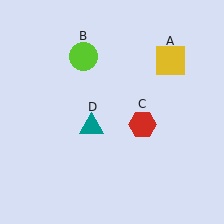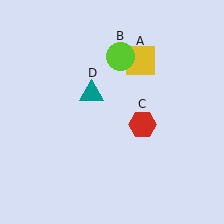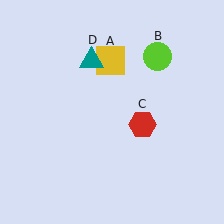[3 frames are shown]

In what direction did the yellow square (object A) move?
The yellow square (object A) moved left.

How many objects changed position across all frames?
3 objects changed position: yellow square (object A), lime circle (object B), teal triangle (object D).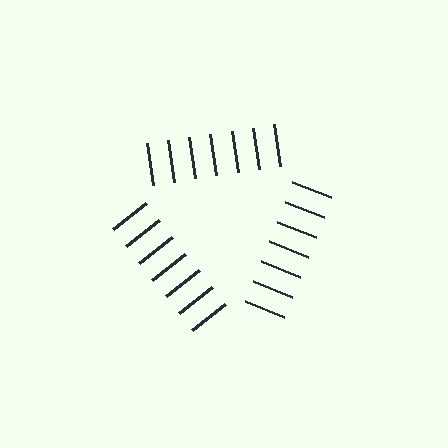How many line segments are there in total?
21 — 7 along each of the 3 edges.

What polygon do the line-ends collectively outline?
An illusory triangle — the line segments terminate on its edges but no continuous stroke is drawn.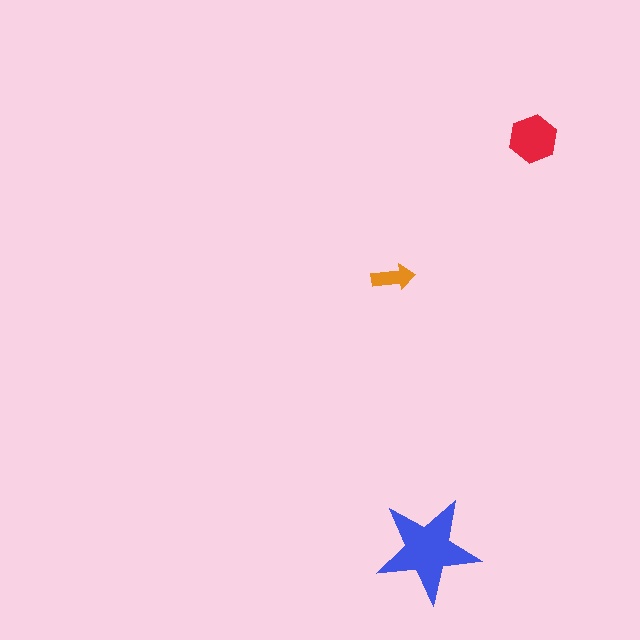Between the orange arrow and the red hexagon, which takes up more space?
The red hexagon.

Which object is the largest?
The blue star.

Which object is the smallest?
The orange arrow.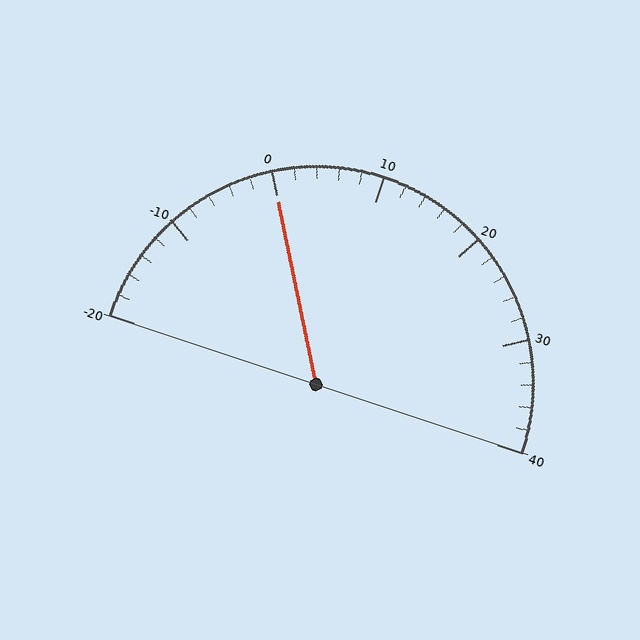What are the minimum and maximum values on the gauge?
The gauge ranges from -20 to 40.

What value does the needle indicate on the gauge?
The needle indicates approximately 0.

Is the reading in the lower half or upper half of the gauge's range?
The reading is in the lower half of the range (-20 to 40).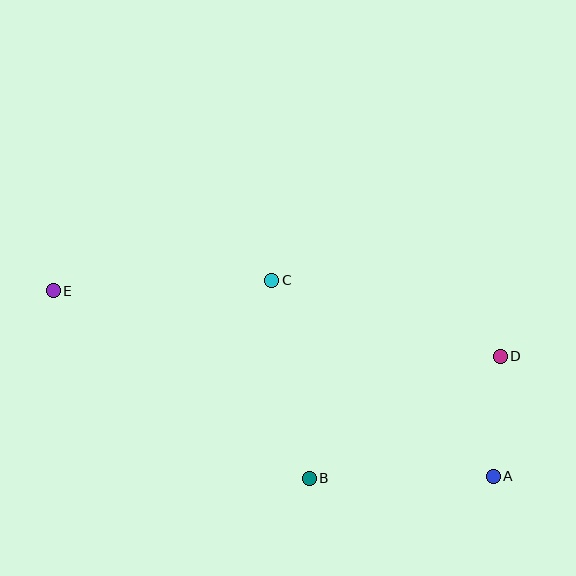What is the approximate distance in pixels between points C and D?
The distance between C and D is approximately 241 pixels.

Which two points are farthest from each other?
Points A and E are farthest from each other.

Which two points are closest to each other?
Points A and D are closest to each other.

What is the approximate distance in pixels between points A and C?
The distance between A and C is approximately 296 pixels.